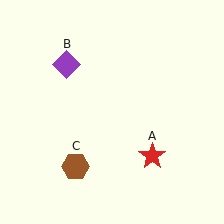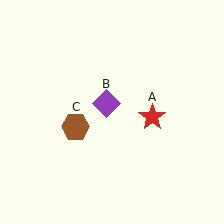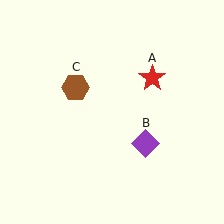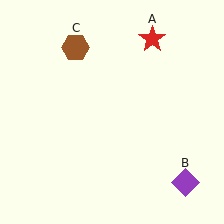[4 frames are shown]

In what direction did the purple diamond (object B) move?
The purple diamond (object B) moved down and to the right.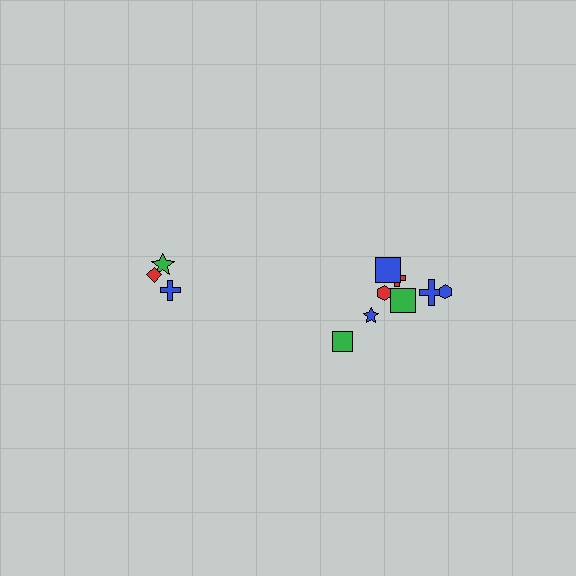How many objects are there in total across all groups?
There are 11 objects.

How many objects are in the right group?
There are 8 objects.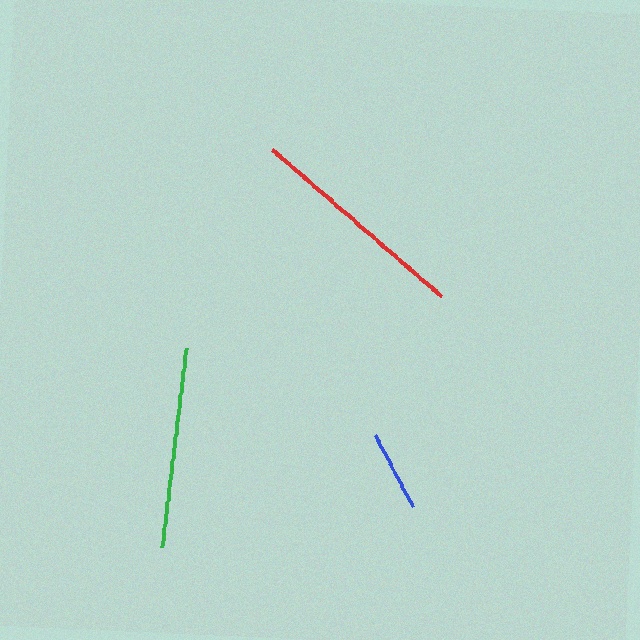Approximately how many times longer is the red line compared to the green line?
The red line is approximately 1.1 times the length of the green line.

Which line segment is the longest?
The red line is the longest at approximately 225 pixels.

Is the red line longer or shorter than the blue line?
The red line is longer than the blue line.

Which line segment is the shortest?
The blue line is the shortest at approximately 81 pixels.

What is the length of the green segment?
The green segment is approximately 201 pixels long.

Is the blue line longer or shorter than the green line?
The green line is longer than the blue line.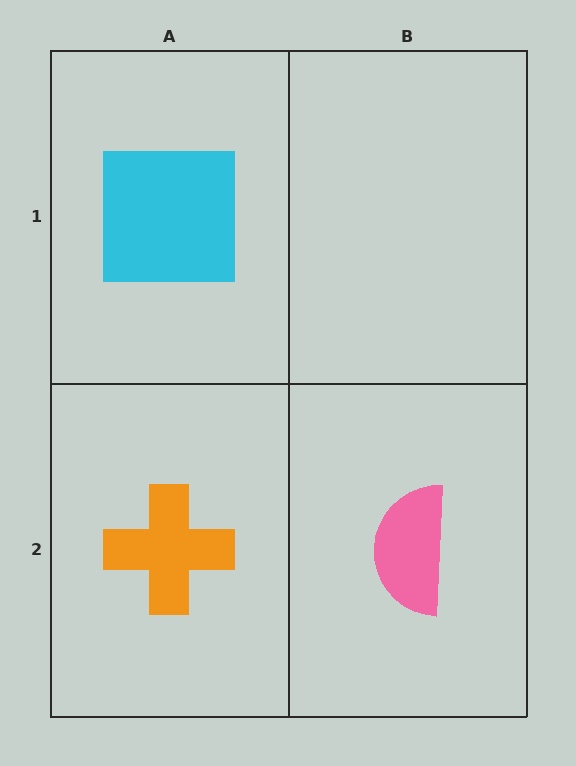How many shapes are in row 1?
1 shape.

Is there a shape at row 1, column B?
No, that cell is empty.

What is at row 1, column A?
A cyan square.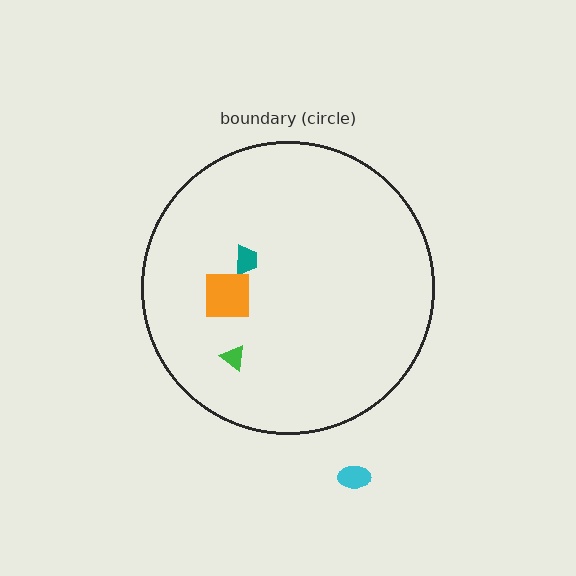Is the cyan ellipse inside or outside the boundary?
Outside.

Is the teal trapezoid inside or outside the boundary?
Inside.